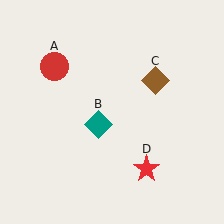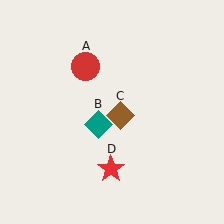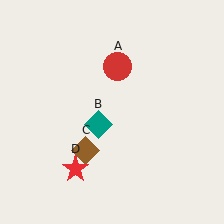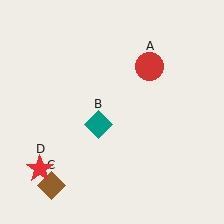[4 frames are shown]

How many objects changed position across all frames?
3 objects changed position: red circle (object A), brown diamond (object C), red star (object D).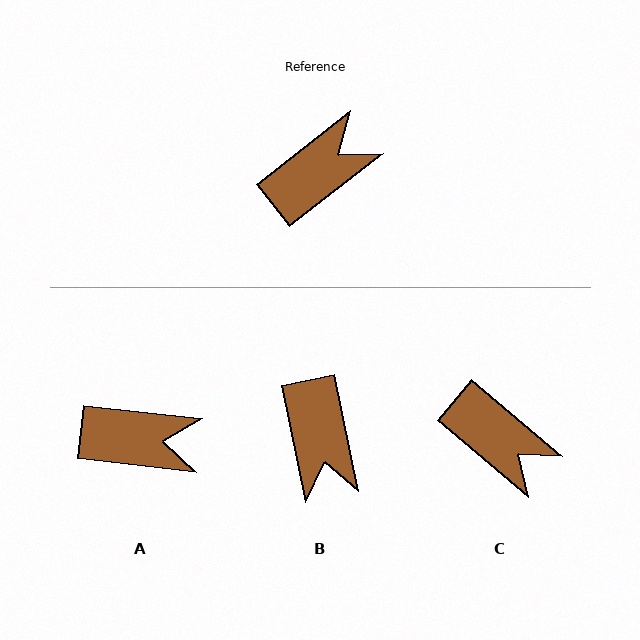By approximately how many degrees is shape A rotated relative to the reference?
Approximately 44 degrees clockwise.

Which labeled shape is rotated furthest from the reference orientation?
B, about 116 degrees away.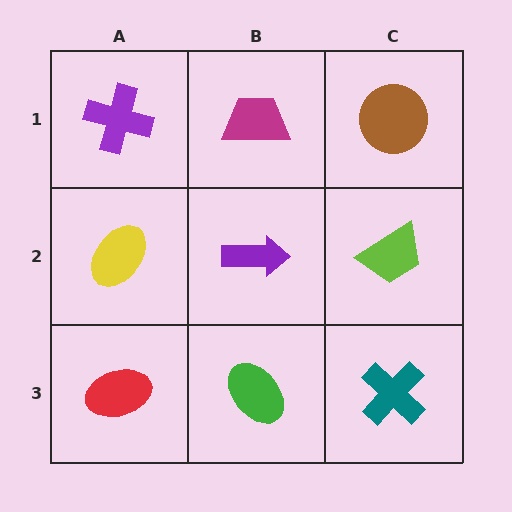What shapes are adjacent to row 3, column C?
A lime trapezoid (row 2, column C), a green ellipse (row 3, column B).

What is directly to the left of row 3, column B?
A red ellipse.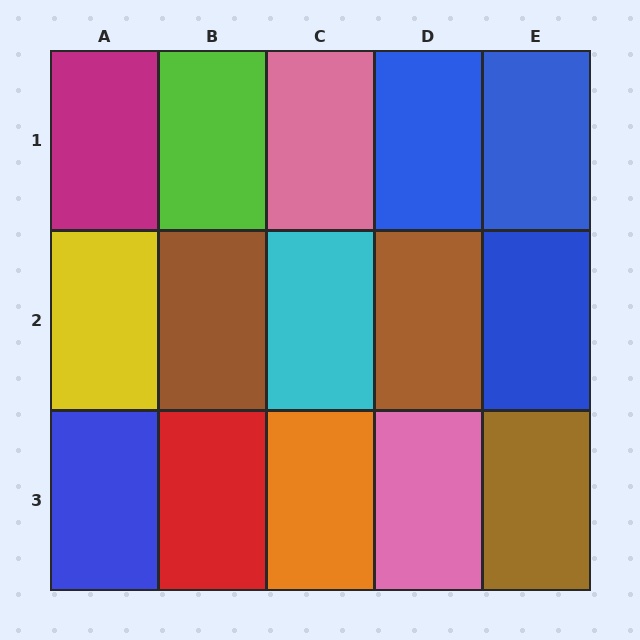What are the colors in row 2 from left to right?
Yellow, brown, cyan, brown, blue.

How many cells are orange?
1 cell is orange.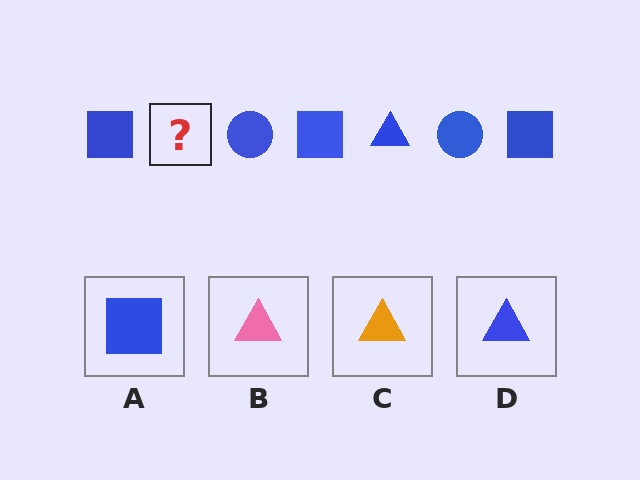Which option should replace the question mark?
Option D.